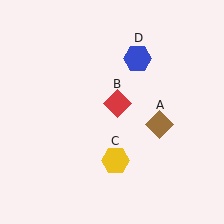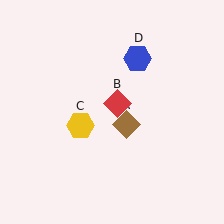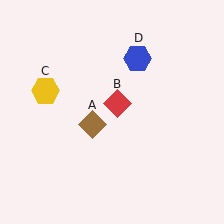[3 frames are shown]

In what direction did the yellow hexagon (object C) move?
The yellow hexagon (object C) moved up and to the left.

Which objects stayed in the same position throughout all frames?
Red diamond (object B) and blue hexagon (object D) remained stationary.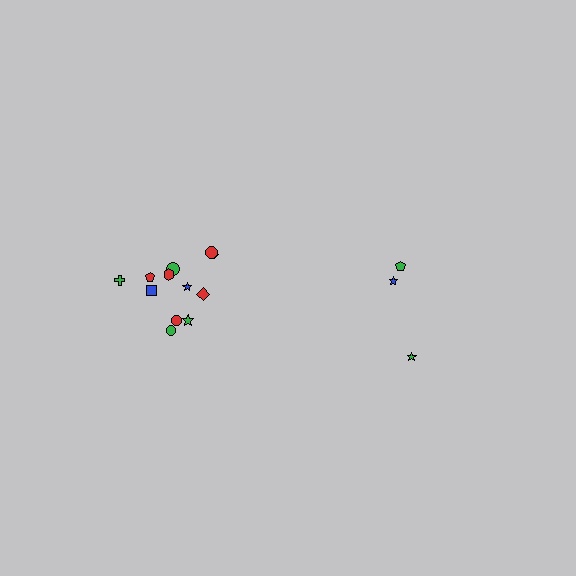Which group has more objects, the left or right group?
The left group.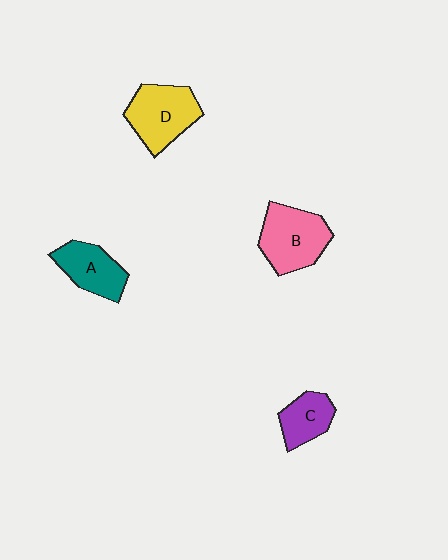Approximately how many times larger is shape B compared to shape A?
Approximately 1.3 times.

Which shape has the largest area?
Shape B (pink).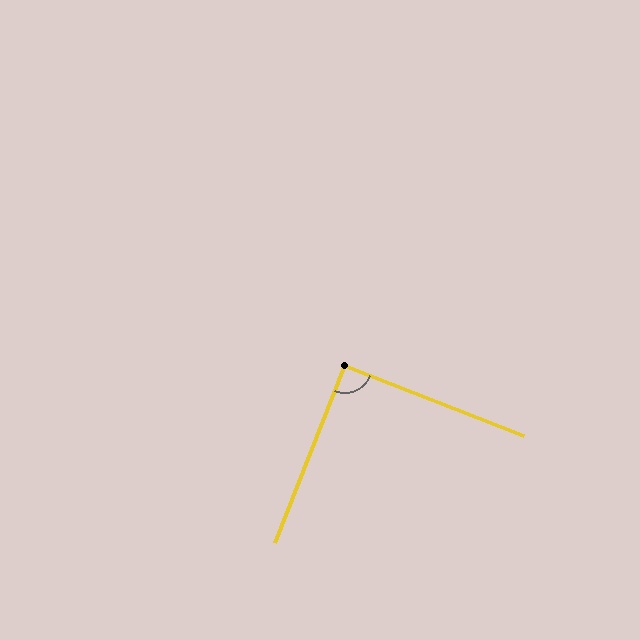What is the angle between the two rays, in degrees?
Approximately 90 degrees.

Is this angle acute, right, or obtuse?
It is approximately a right angle.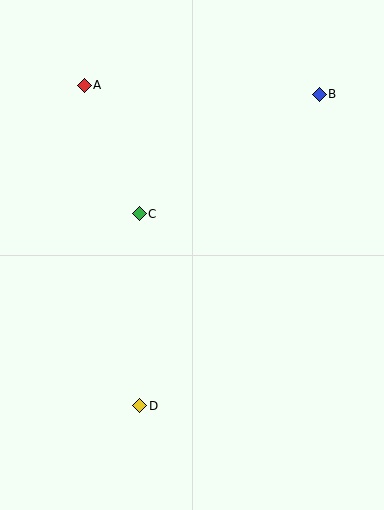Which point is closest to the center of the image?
Point C at (139, 214) is closest to the center.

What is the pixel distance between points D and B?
The distance between D and B is 359 pixels.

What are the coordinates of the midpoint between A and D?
The midpoint between A and D is at (112, 245).